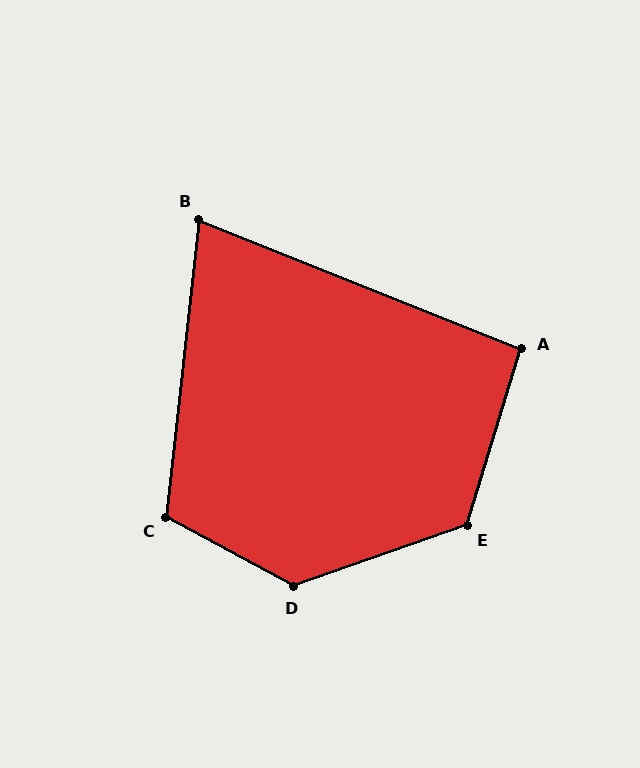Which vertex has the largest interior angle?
D, at approximately 132 degrees.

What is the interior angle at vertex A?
Approximately 95 degrees (approximately right).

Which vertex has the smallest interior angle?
B, at approximately 75 degrees.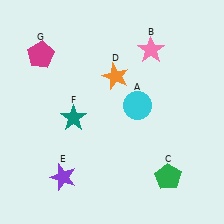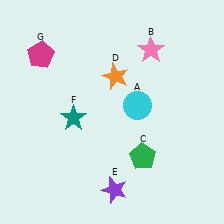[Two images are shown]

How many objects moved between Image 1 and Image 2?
2 objects moved between the two images.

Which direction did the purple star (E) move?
The purple star (E) moved right.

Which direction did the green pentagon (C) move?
The green pentagon (C) moved left.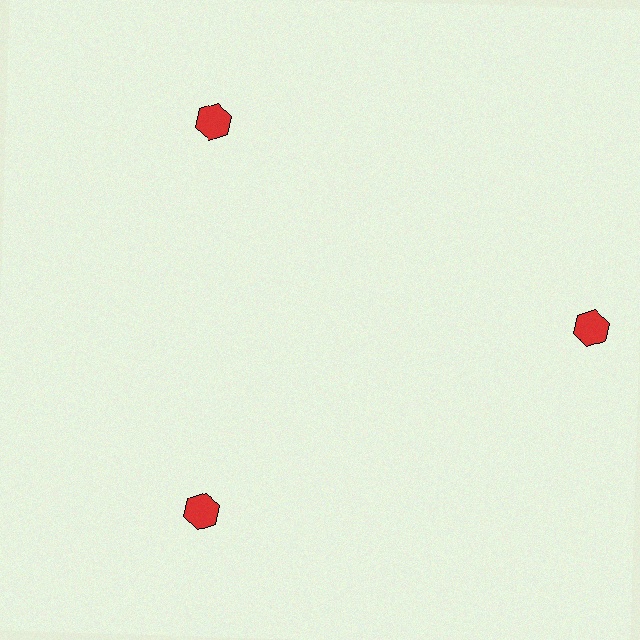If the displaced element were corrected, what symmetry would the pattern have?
It would have 3-fold rotational symmetry — the pattern would map onto itself every 120 degrees.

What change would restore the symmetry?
The symmetry would be restored by moving it inward, back onto the ring so that all 3 hexagons sit at equal angles and equal distance from the center.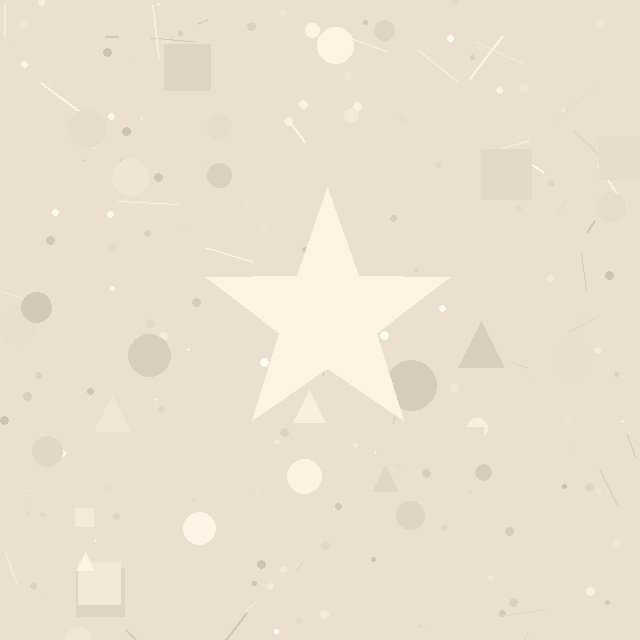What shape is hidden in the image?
A star is hidden in the image.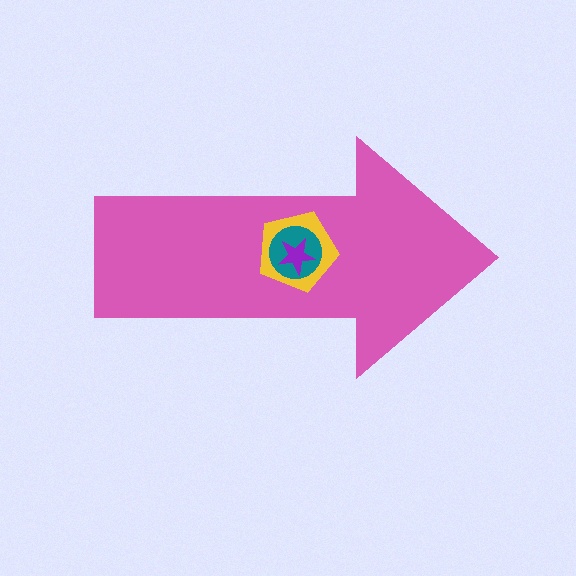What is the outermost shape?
The pink arrow.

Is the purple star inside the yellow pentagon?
Yes.